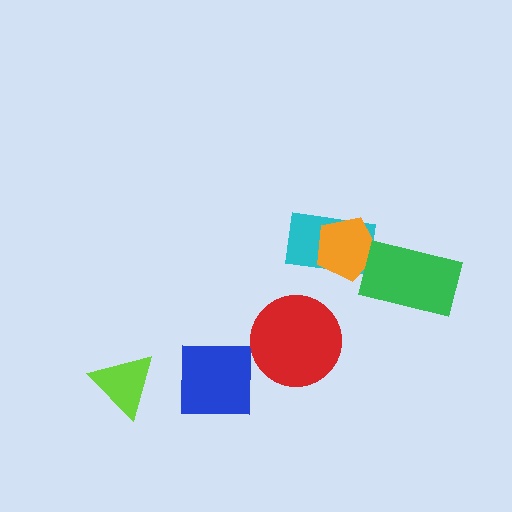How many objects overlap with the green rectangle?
1 object overlaps with the green rectangle.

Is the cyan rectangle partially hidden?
Yes, it is partially covered by another shape.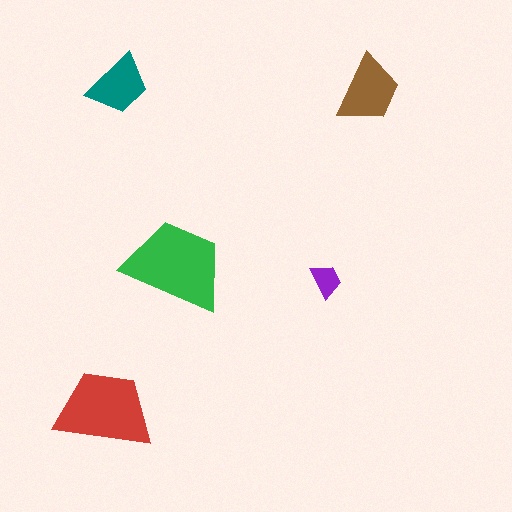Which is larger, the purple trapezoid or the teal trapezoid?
The teal one.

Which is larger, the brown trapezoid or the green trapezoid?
The green one.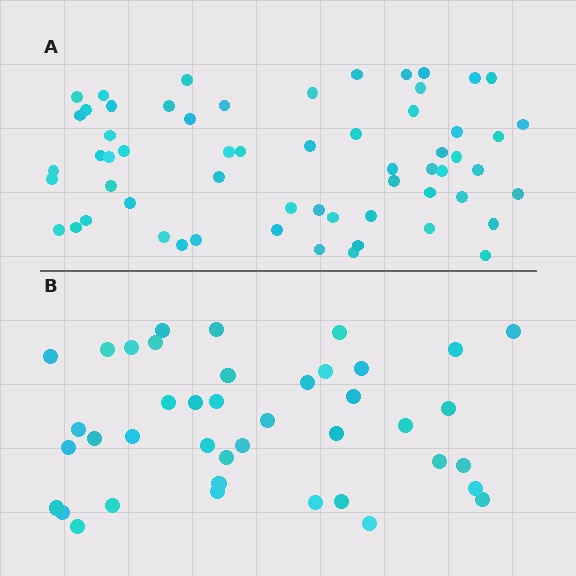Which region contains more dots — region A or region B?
Region A (the top region) has more dots.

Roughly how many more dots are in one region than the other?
Region A has approximately 20 more dots than region B.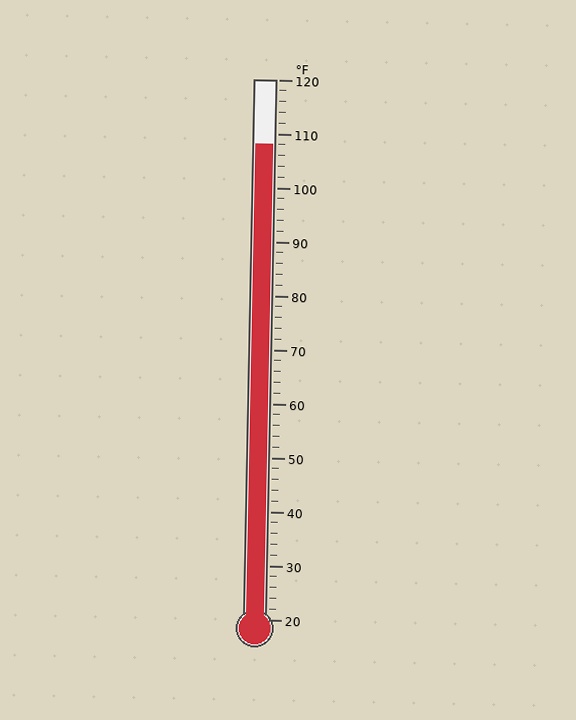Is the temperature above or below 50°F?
The temperature is above 50°F.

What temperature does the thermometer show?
The thermometer shows approximately 108°F.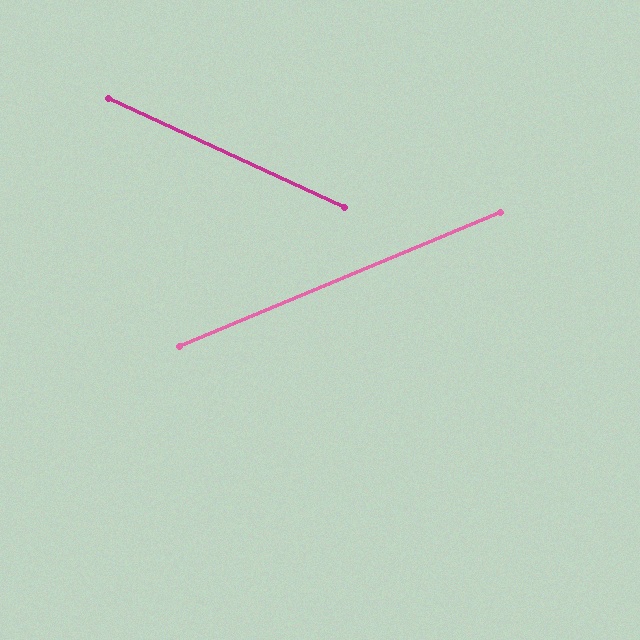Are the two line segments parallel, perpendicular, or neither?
Neither parallel nor perpendicular — they differ by about 47°.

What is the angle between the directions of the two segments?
Approximately 47 degrees.